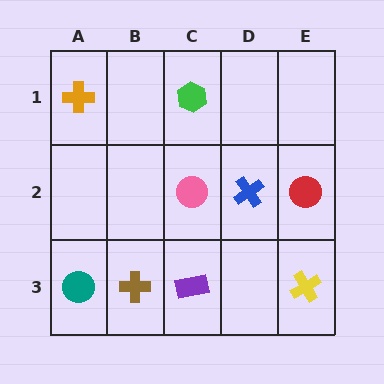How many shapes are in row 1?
2 shapes.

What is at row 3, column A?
A teal circle.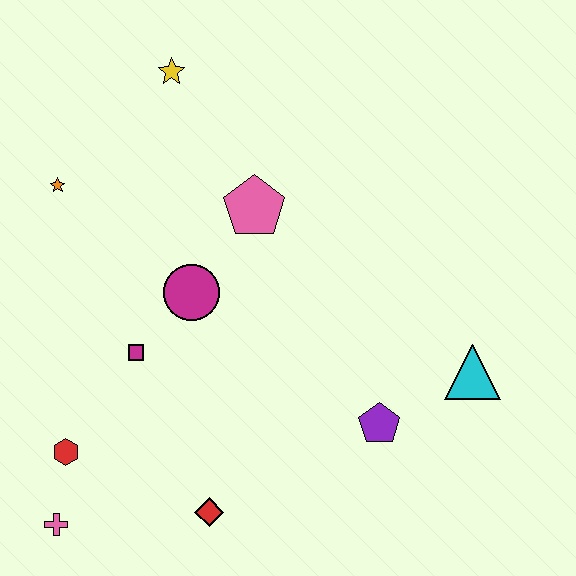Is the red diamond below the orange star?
Yes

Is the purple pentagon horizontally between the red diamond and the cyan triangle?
Yes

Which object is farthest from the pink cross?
The yellow star is farthest from the pink cross.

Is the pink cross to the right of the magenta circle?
No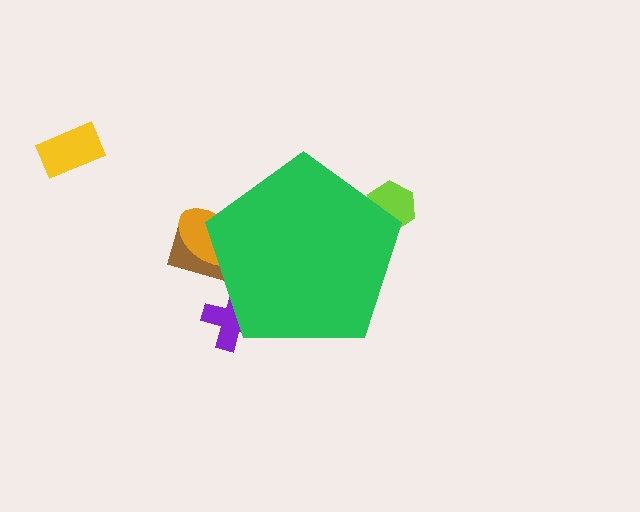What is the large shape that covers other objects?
A green pentagon.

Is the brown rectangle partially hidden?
Yes, the brown rectangle is partially hidden behind the green pentagon.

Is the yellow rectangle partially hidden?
No, the yellow rectangle is fully visible.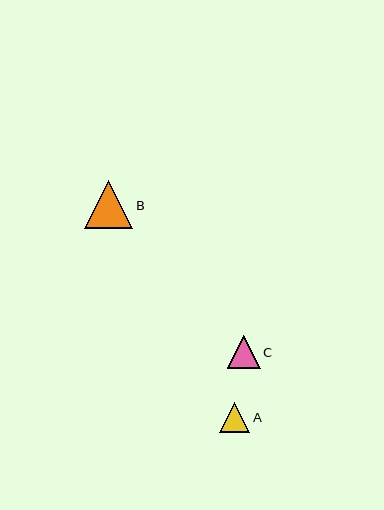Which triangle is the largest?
Triangle B is the largest with a size of approximately 48 pixels.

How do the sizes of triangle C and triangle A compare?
Triangle C and triangle A are approximately the same size.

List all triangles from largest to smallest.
From largest to smallest: B, C, A.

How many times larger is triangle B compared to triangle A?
Triangle B is approximately 1.6 times the size of triangle A.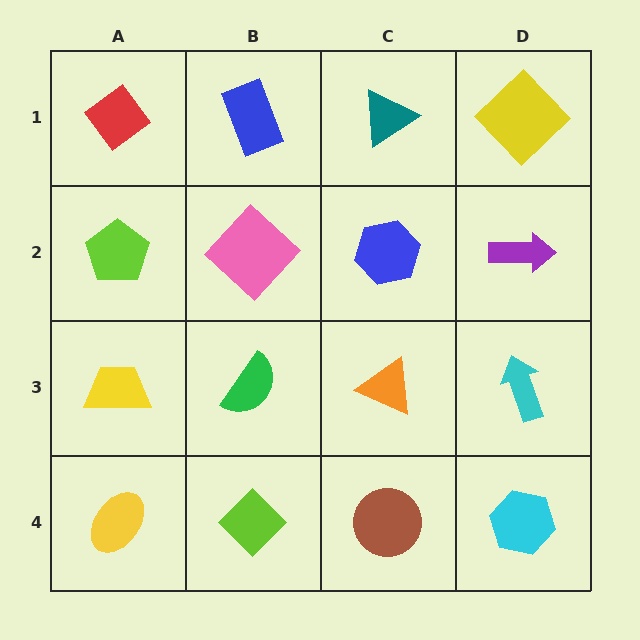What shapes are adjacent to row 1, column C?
A blue hexagon (row 2, column C), a blue rectangle (row 1, column B), a yellow diamond (row 1, column D).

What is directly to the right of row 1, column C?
A yellow diamond.